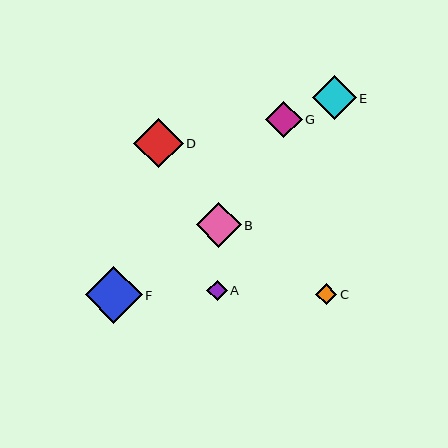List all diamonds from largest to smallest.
From largest to smallest: F, D, B, E, G, C, A.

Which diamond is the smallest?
Diamond A is the smallest with a size of approximately 20 pixels.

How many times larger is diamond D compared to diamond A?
Diamond D is approximately 2.4 times the size of diamond A.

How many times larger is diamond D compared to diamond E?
Diamond D is approximately 1.1 times the size of diamond E.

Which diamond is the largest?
Diamond F is the largest with a size of approximately 57 pixels.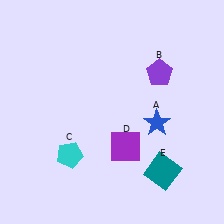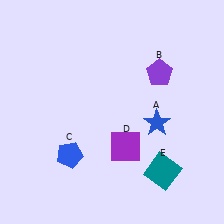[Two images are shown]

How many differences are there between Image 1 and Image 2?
There is 1 difference between the two images.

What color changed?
The pentagon (C) changed from cyan in Image 1 to blue in Image 2.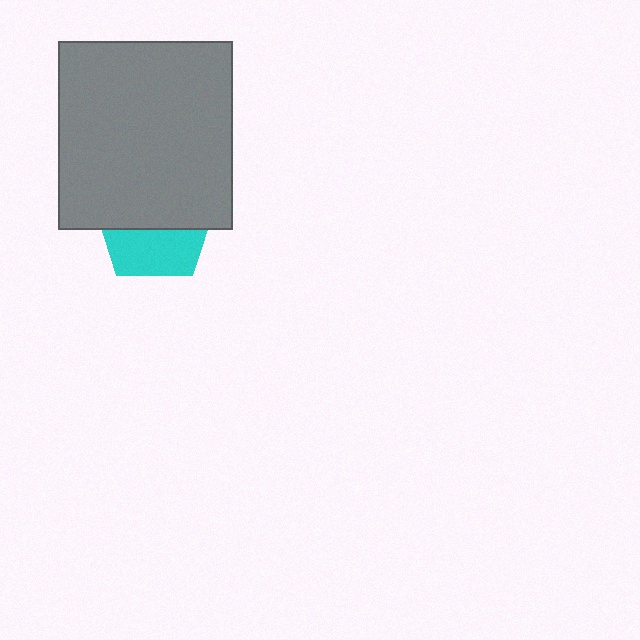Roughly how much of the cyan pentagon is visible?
A small part of it is visible (roughly 42%).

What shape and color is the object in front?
The object in front is a gray rectangle.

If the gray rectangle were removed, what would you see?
You would see the complete cyan pentagon.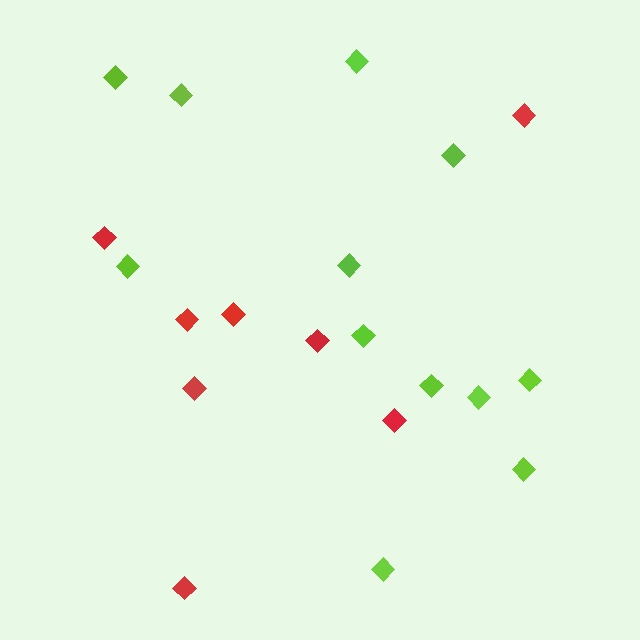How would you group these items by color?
There are 2 groups: one group of lime diamonds (12) and one group of red diamonds (8).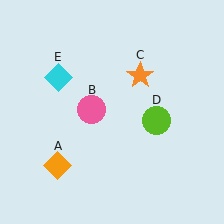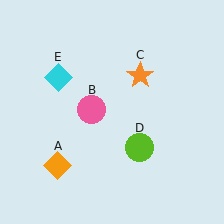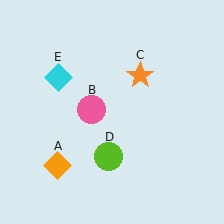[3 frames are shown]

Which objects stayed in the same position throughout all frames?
Orange diamond (object A) and pink circle (object B) and orange star (object C) and cyan diamond (object E) remained stationary.